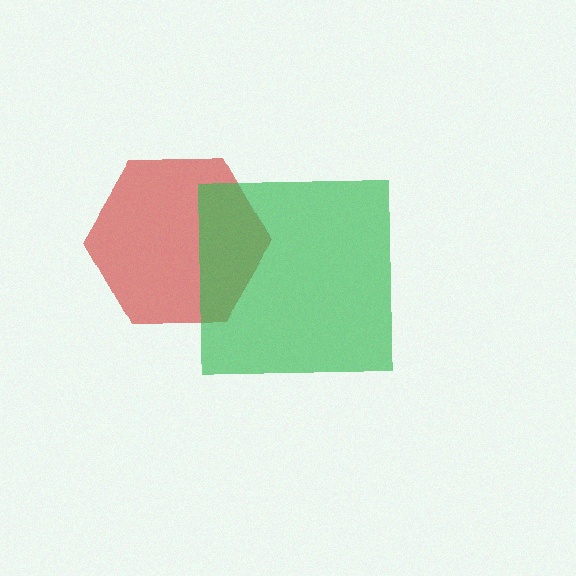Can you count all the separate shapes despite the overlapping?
Yes, there are 2 separate shapes.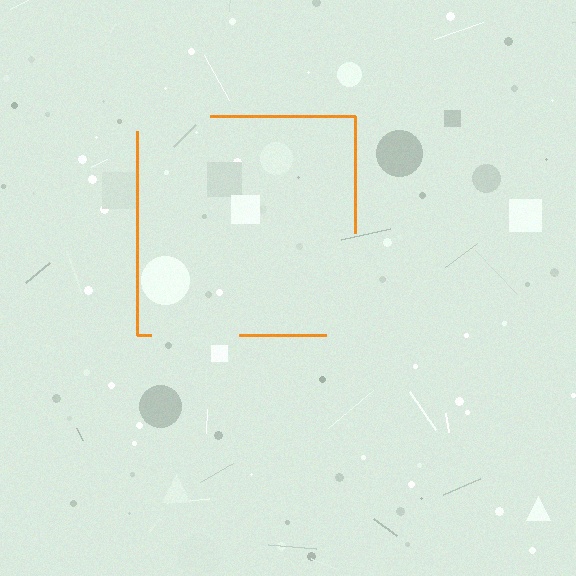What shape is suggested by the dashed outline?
The dashed outline suggests a square.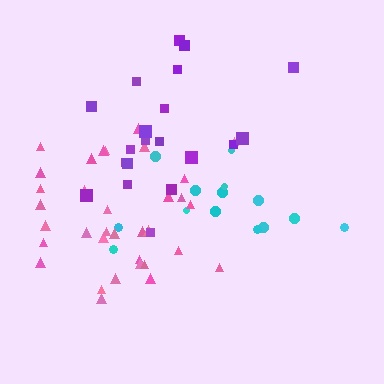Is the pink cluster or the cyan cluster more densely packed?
Pink.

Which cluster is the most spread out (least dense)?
Cyan.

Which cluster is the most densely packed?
Pink.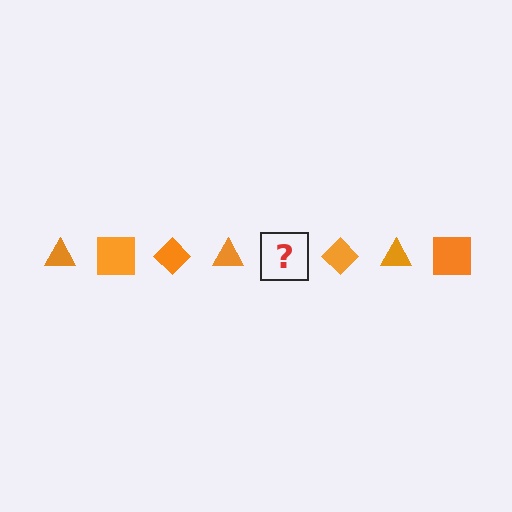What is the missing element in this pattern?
The missing element is an orange square.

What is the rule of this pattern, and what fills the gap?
The rule is that the pattern cycles through triangle, square, diamond shapes in orange. The gap should be filled with an orange square.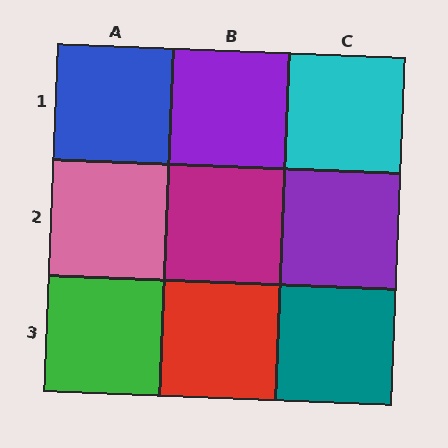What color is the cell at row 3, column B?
Red.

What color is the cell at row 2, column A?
Pink.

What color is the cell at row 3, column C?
Teal.